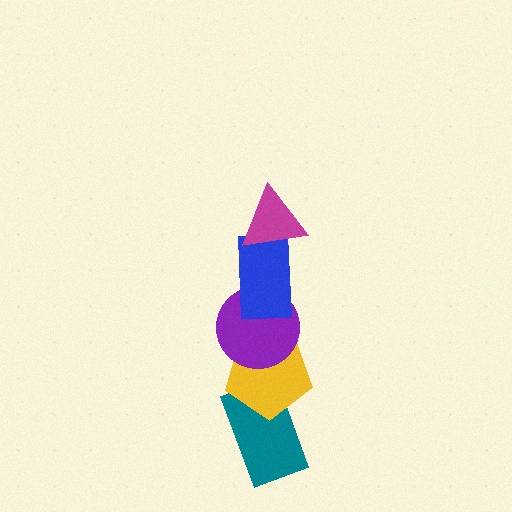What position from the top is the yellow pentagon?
The yellow pentagon is 4th from the top.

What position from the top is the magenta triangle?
The magenta triangle is 1st from the top.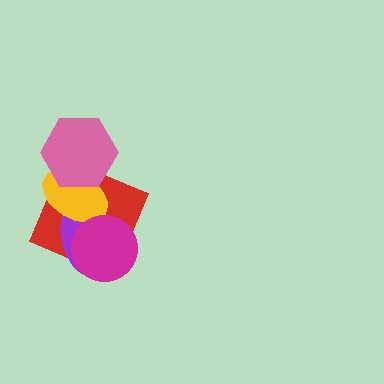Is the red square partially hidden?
Yes, it is partially covered by another shape.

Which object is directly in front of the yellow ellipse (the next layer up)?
The pink hexagon is directly in front of the yellow ellipse.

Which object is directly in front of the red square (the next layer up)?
The purple ellipse is directly in front of the red square.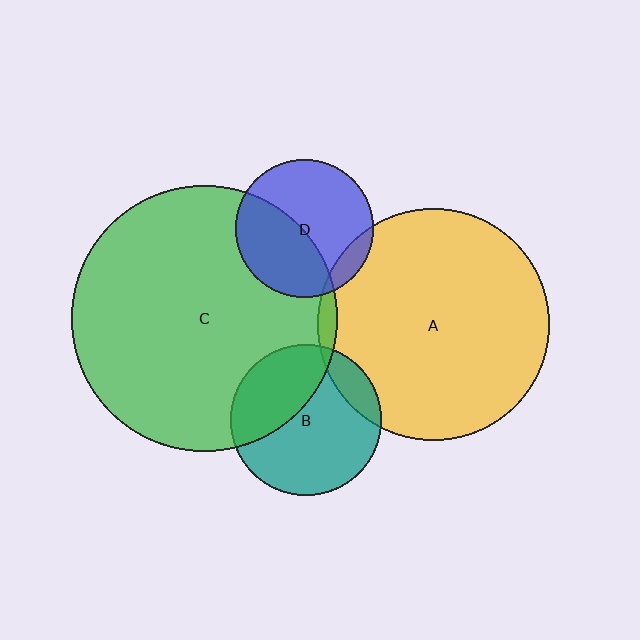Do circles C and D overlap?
Yes.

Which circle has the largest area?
Circle C (green).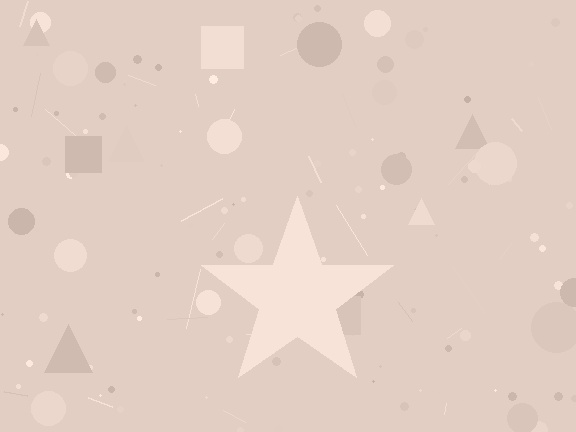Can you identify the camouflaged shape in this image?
The camouflaged shape is a star.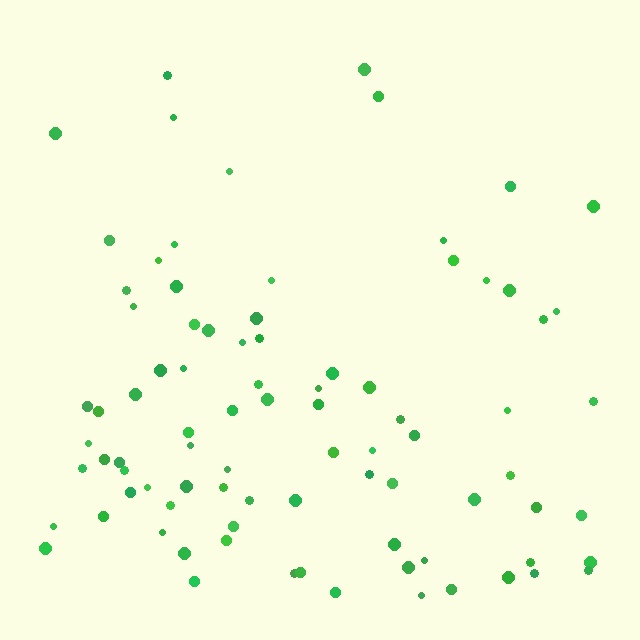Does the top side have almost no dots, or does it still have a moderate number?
Still a moderate number, just noticeably fewer than the bottom.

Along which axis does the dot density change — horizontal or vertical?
Vertical.